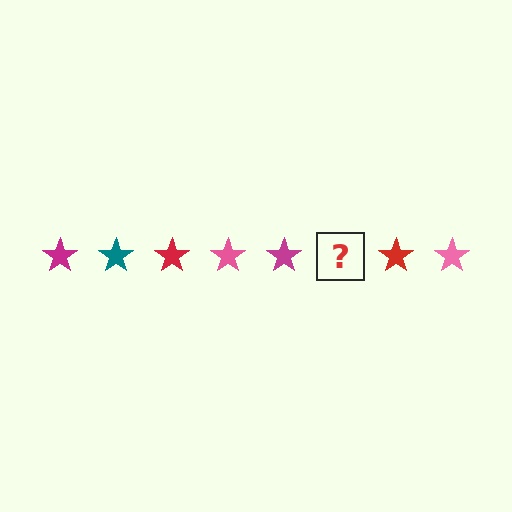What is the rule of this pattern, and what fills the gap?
The rule is that the pattern cycles through magenta, teal, red, pink stars. The gap should be filled with a teal star.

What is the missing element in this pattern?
The missing element is a teal star.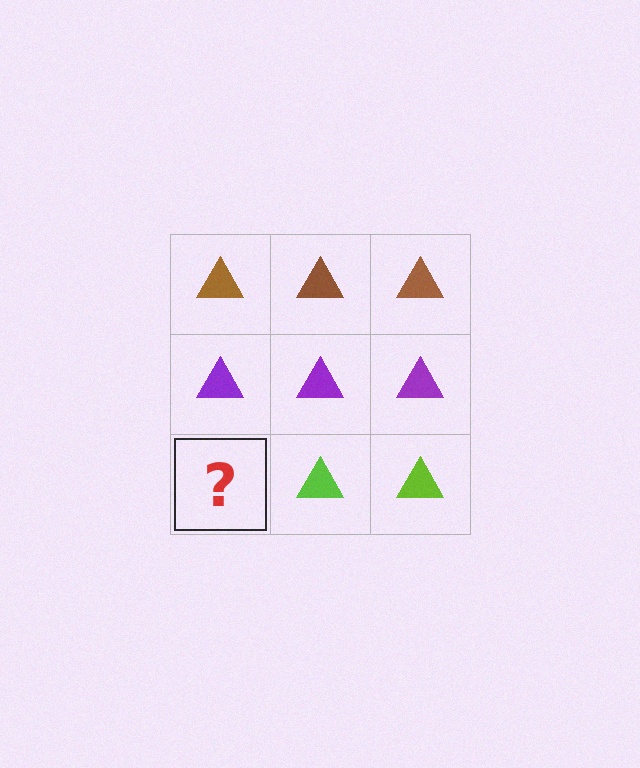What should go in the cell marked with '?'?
The missing cell should contain a lime triangle.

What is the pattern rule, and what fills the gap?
The rule is that each row has a consistent color. The gap should be filled with a lime triangle.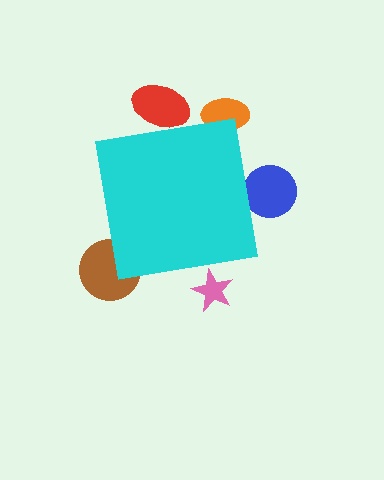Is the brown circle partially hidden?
Yes, the brown circle is partially hidden behind the cyan square.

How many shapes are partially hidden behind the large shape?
5 shapes are partially hidden.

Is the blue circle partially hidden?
Yes, the blue circle is partially hidden behind the cyan square.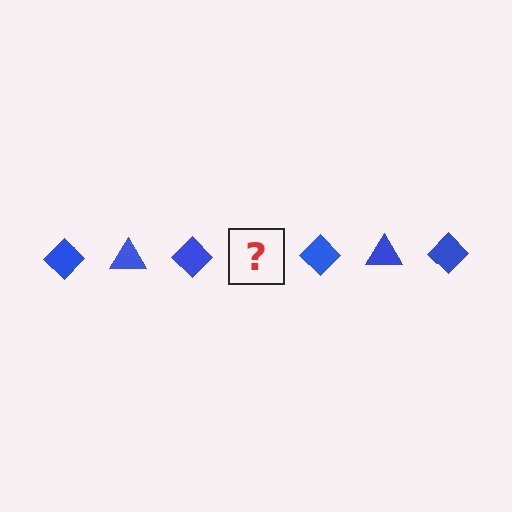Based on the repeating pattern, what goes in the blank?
The blank should be a blue triangle.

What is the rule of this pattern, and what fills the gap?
The rule is that the pattern cycles through diamond, triangle shapes in blue. The gap should be filled with a blue triangle.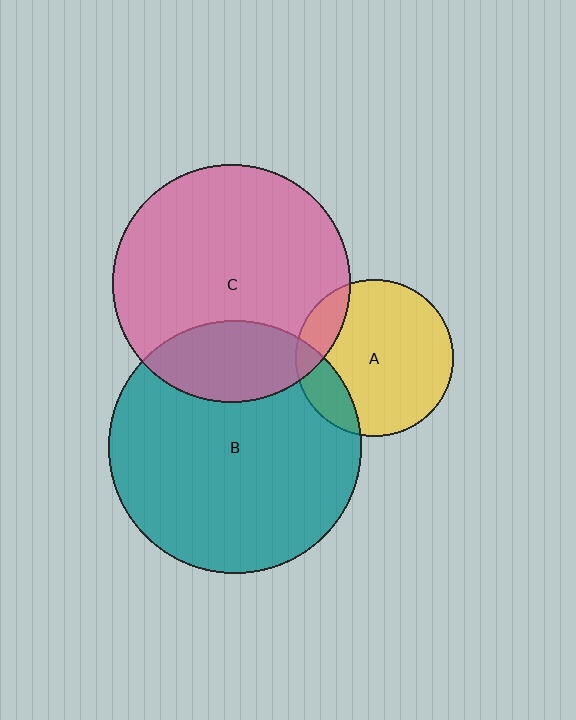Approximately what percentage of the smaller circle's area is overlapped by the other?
Approximately 25%.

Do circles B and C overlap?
Yes.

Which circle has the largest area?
Circle B (teal).